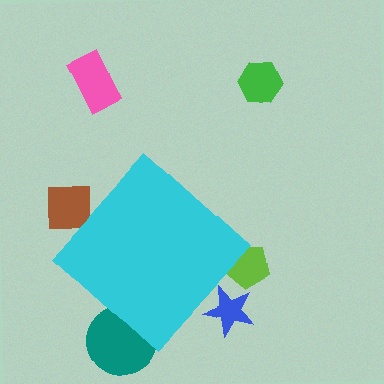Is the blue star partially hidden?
Yes, the blue star is partially hidden behind the cyan diamond.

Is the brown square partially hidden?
Yes, the brown square is partially hidden behind the cyan diamond.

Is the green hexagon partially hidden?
No, the green hexagon is fully visible.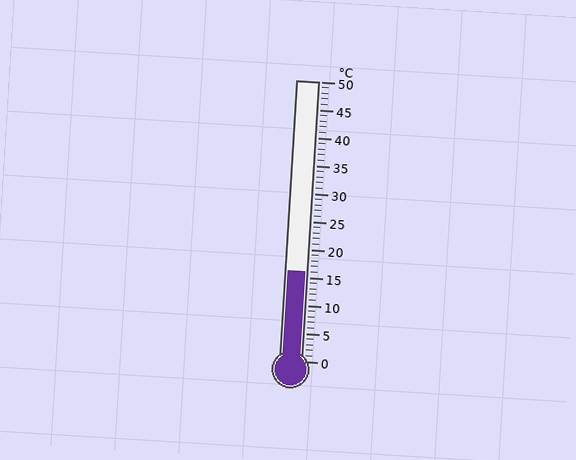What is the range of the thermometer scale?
The thermometer scale ranges from 0°C to 50°C.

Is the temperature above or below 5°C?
The temperature is above 5°C.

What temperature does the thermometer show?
The thermometer shows approximately 16°C.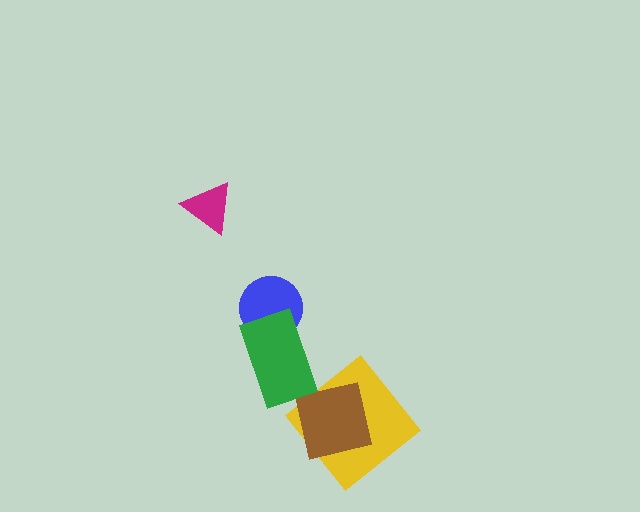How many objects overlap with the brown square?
1 object overlaps with the brown square.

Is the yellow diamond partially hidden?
Yes, it is partially covered by another shape.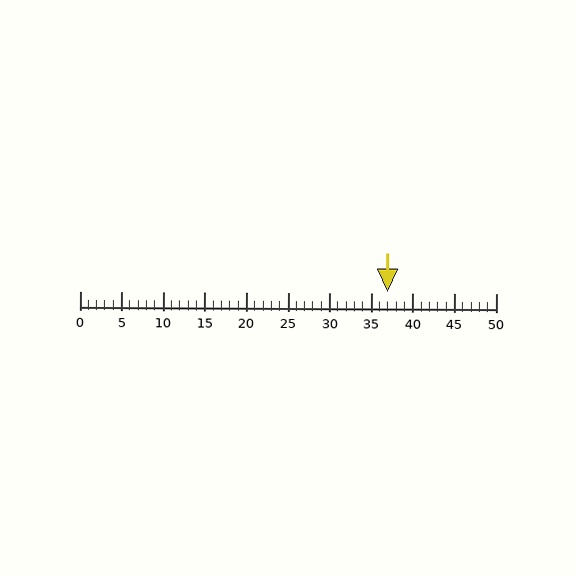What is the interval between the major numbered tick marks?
The major tick marks are spaced 5 units apart.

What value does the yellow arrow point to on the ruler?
The yellow arrow points to approximately 37.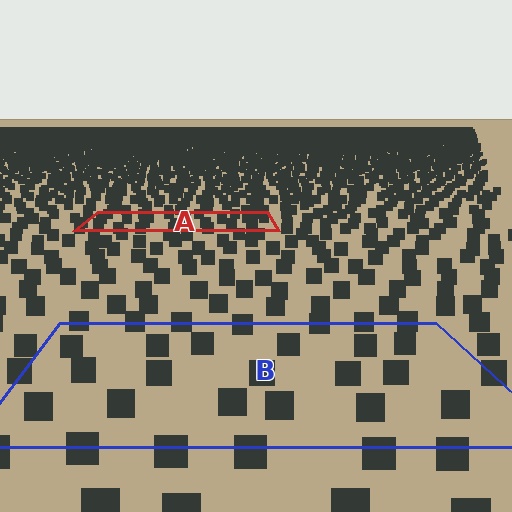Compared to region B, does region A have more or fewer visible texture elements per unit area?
Region A has more texture elements per unit area — they are packed more densely because it is farther away.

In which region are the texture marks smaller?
The texture marks are smaller in region A, because it is farther away.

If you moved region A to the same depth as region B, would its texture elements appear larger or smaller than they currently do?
They would appear larger. At a closer depth, the same texture elements are projected at a bigger on-screen size.